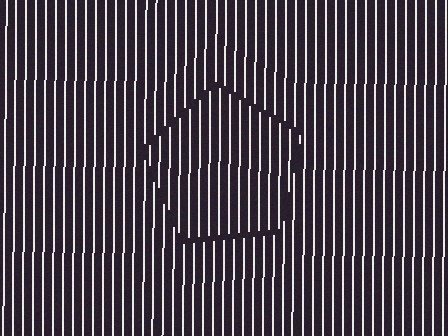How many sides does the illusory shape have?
5 sides — the line-ends trace a pentagon.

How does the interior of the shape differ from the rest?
The interior of the shape contains the same grating, shifted by half a period — the contour is defined by the phase discontinuity where line-ends from the inner and outer gratings abut.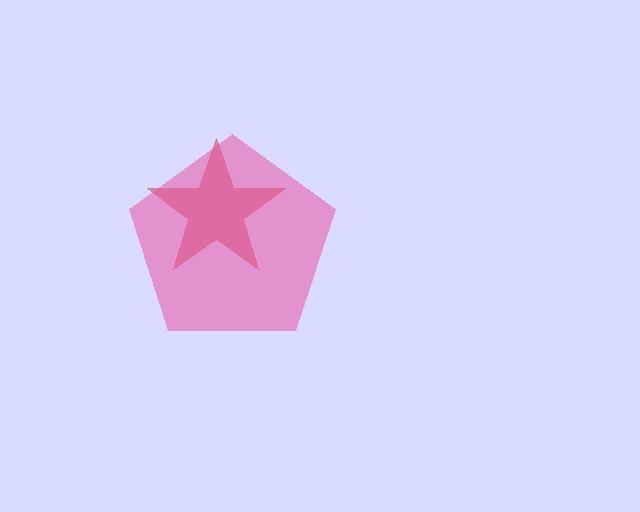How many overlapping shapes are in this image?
There are 2 overlapping shapes in the image.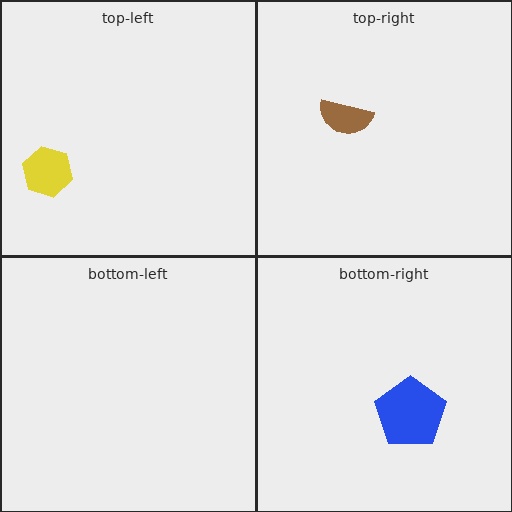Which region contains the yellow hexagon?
The top-left region.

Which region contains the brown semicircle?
The top-right region.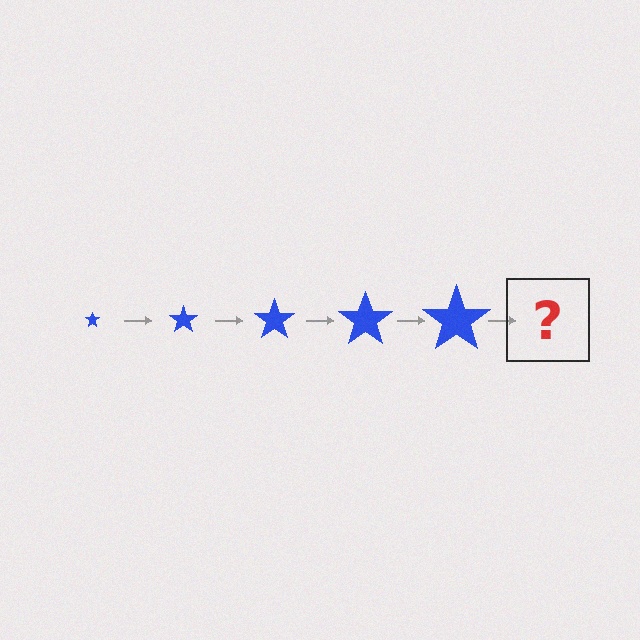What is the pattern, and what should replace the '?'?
The pattern is that the star gets progressively larger each step. The '?' should be a blue star, larger than the previous one.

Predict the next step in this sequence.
The next step is a blue star, larger than the previous one.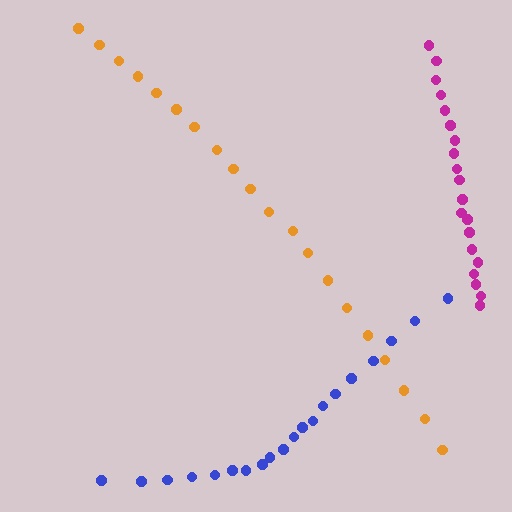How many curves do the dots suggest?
There are 3 distinct paths.